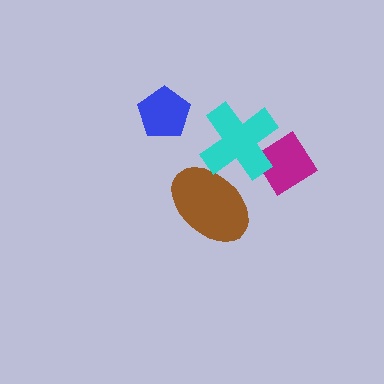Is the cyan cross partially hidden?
No, no other shape covers it.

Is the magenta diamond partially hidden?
Yes, it is partially covered by another shape.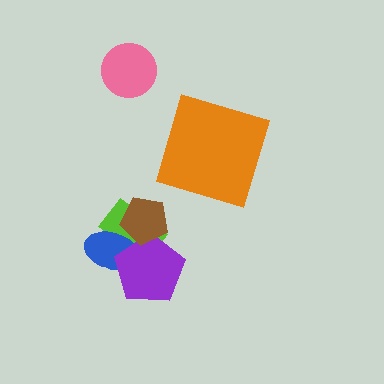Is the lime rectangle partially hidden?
Yes, it is partially covered by another shape.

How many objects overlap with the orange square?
0 objects overlap with the orange square.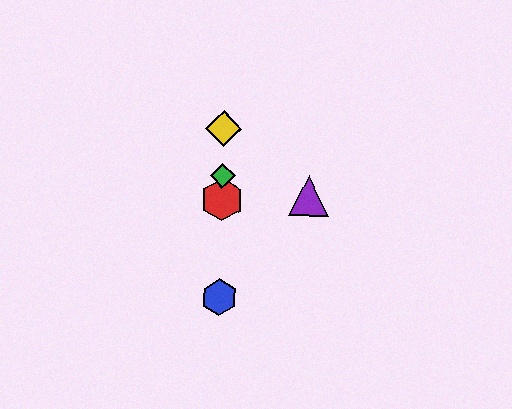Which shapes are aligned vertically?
The red hexagon, the blue hexagon, the green diamond, the yellow diamond are aligned vertically.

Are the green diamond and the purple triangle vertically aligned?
No, the green diamond is at x≈223 and the purple triangle is at x≈309.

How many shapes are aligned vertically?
4 shapes (the red hexagon, the blue hexagon, the green diamond, the yellow diamond) are aligned vertically.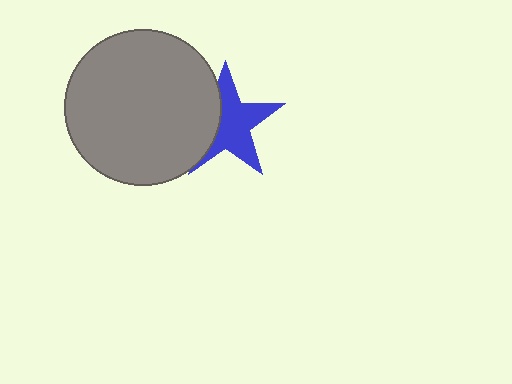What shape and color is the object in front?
The object in front is a gray circle.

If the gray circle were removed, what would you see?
You would see the complete blue star.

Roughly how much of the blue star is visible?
About half of it is visible (roughly 65%).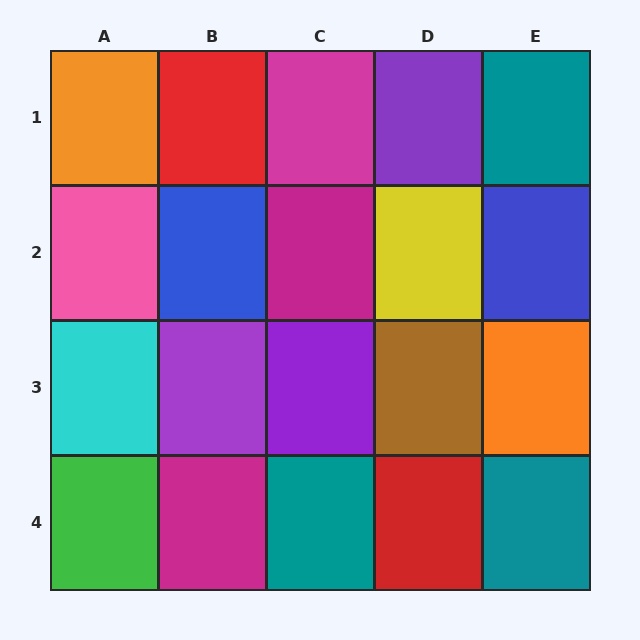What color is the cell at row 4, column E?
Teal.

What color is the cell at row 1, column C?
Magenta.